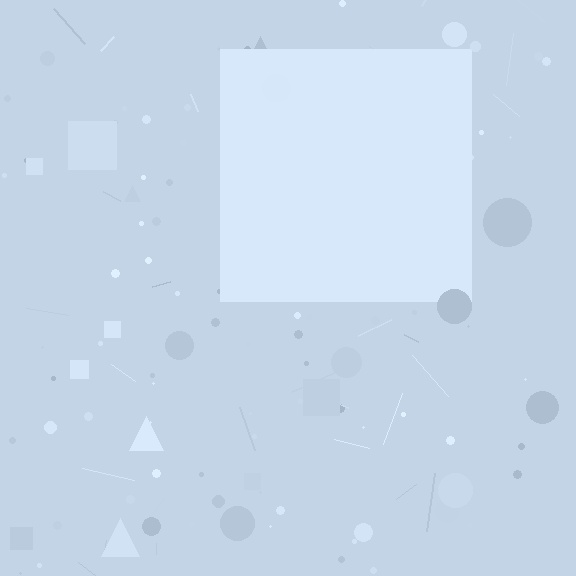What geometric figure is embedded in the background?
A square is embedded in the background.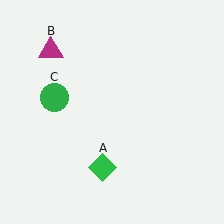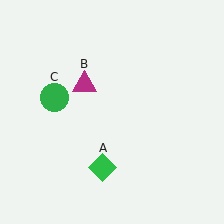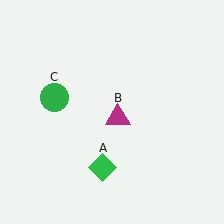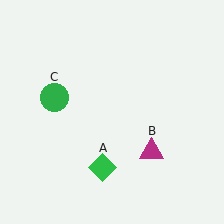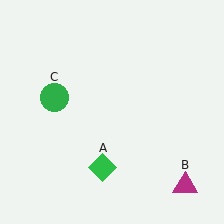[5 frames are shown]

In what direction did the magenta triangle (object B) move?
The magenta triangle (object B) moved down and to the right.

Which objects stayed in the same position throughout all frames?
Green diamond (object A) and green circle (object C) remained stationary.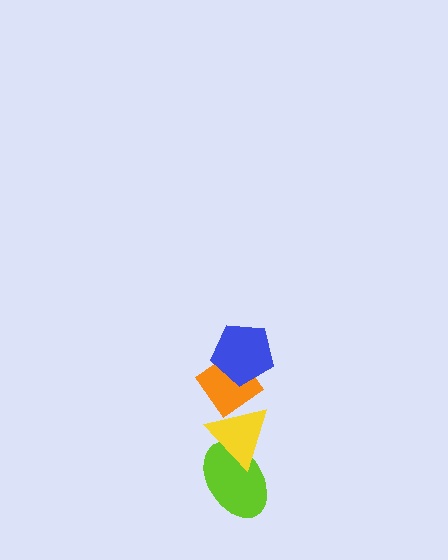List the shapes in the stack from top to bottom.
From top to bottom: the blue pentagon, the orange diamond, the yellow triangle, the lime ellipse.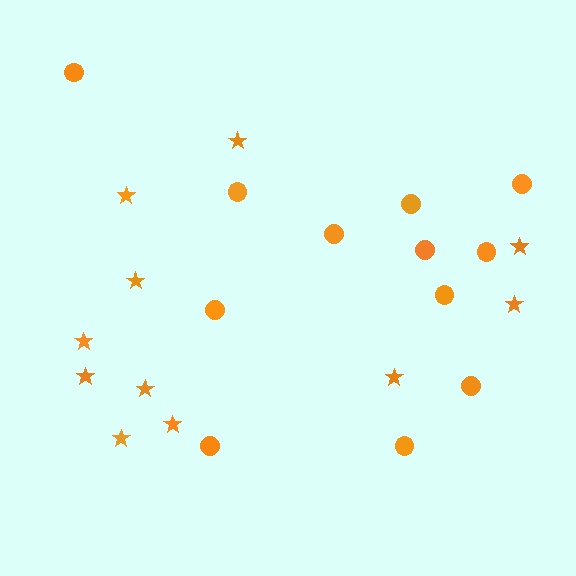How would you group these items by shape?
There are 2 groups: one group of stars (11) and one group of circles (12).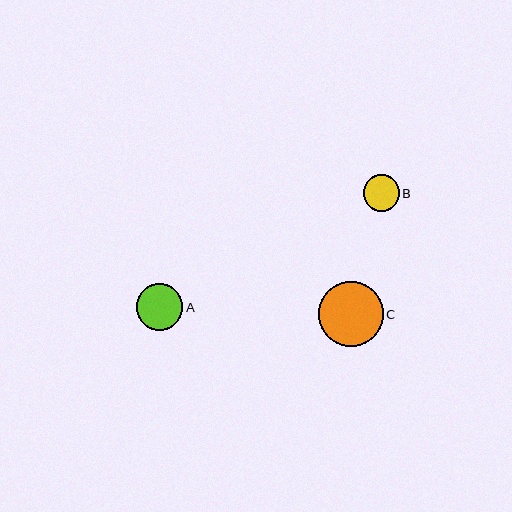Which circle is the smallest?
Circle B is the smallest with a size of approximately 36 pixels.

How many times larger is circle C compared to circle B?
Circle C is approximately 1.8 times the size of circle B.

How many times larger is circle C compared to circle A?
Circle C is approximately 1.4 times the size of circle A.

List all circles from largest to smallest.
From largest to smallest: C, A, B.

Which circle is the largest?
Circle C is the largest with a size of approximately 65 pixels.